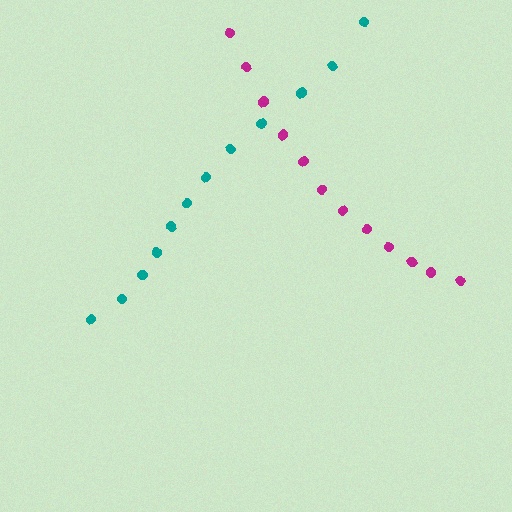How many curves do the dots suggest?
There are 2 distinct paths.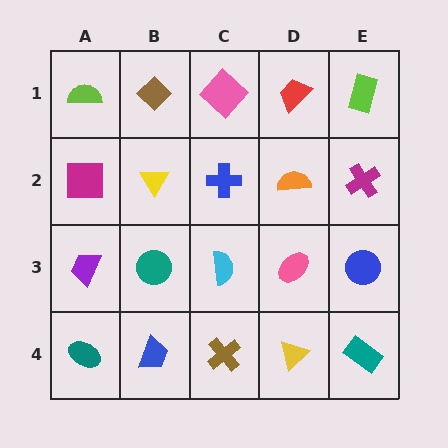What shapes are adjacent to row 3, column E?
A magenta cross (row 2, column E), a teal rectangle (row 4, column E), a pink ellipse (row 3, column D).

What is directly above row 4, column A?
A purple trapezoid.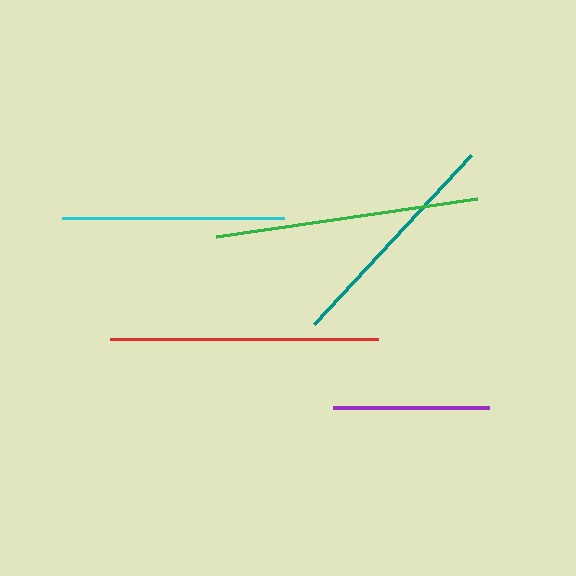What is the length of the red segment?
The red segment is approximately 268 pixels long.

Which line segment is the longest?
The red line is the longest at approximately 268 pixels.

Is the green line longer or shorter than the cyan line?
The green line is longer than the cyan line.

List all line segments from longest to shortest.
From longest to shortest: red, green, teal, cyan, purple.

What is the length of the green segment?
The green segment is approximately 264 pixels long.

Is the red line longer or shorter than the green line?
The red line is longer than the green line.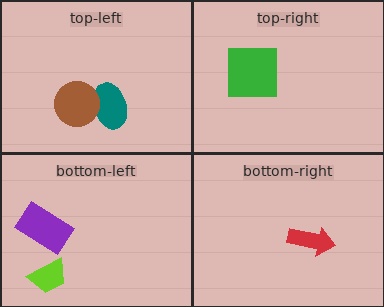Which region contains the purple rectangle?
The bottom-left region.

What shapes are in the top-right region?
The green square.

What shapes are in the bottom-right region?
The red arrow.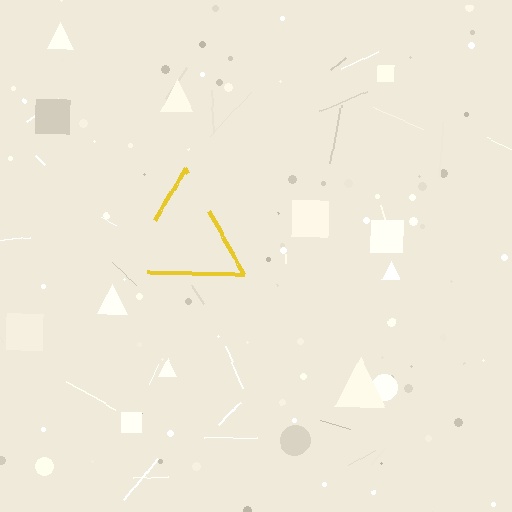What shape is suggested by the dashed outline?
The dashed outline suggests a triangle.